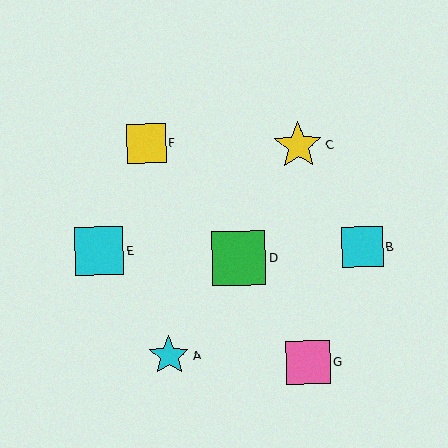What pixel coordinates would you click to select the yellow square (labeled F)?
Click at (146, 143) to select the yellow square F.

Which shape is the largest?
The green square (labeled D) is the largest.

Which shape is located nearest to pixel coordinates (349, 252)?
The cyan square (labeled B) at (363, 247) is nearest to that location.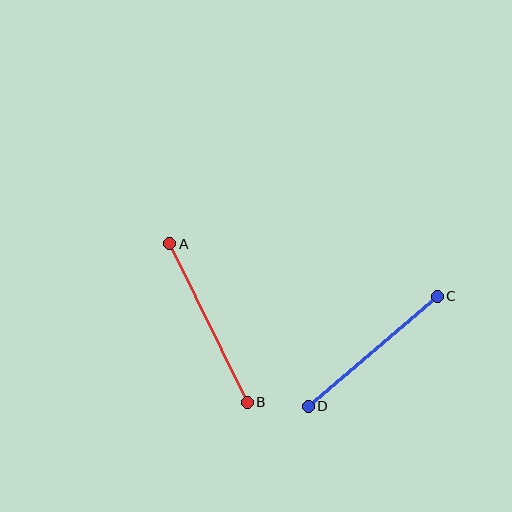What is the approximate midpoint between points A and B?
The midpoint is at approximately (209, 323) pixels.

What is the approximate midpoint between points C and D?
The midpoint is at approximately (373, 351) pixels.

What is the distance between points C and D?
The distance is approximately 170 pixels.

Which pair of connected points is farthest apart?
Points A and B are farthest apart.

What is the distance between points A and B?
The distance is approximately 176 pixels.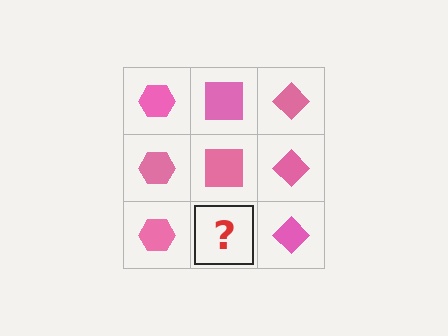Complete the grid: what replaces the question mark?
The question mark should be replaced with a pink square.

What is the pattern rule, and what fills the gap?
The rule is that each column has a consistent shape. The gap should be filled with a pink square.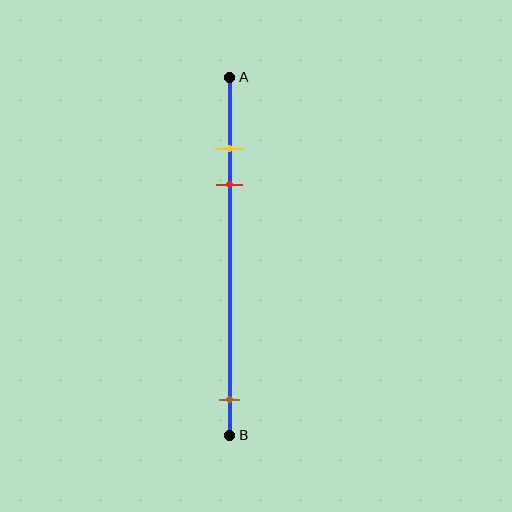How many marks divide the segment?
There are 3 marks dividing the segment.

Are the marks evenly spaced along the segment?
No, the marks are not evenly spaced.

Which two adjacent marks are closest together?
The yellow and red marks are the closest adjacent pair.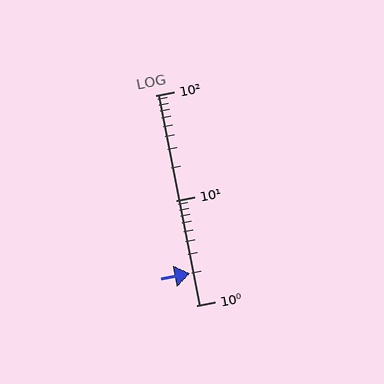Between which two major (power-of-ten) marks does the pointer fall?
The pointer is between 1 and 10.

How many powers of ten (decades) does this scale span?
The scale spans 2 decades, from 1 to 100.